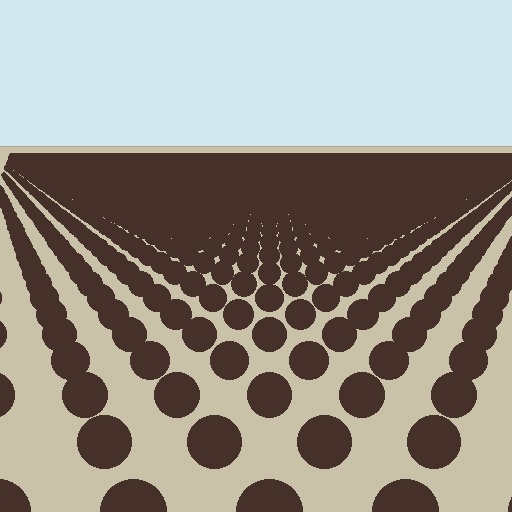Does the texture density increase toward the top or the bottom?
Density increases toward the top.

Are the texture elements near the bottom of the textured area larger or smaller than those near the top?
Larger. Near the bottom, elements are closer to the viewer and appear at a bigger on-screen size.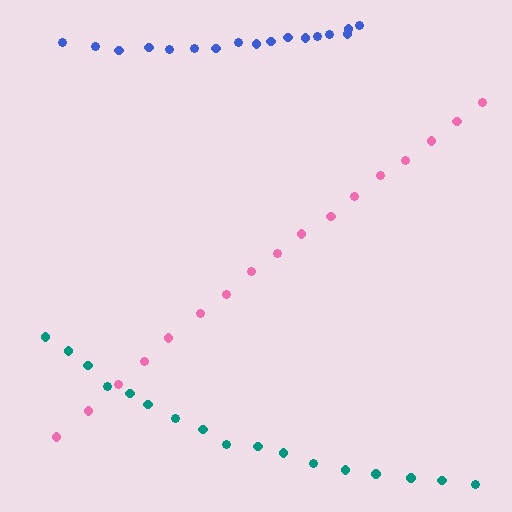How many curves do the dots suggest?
There are 3 distinct paths.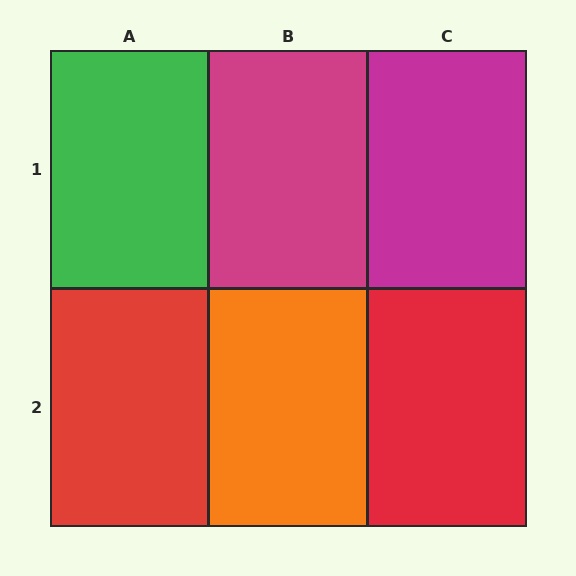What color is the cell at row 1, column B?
Magenta.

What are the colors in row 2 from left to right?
Red, orange, red.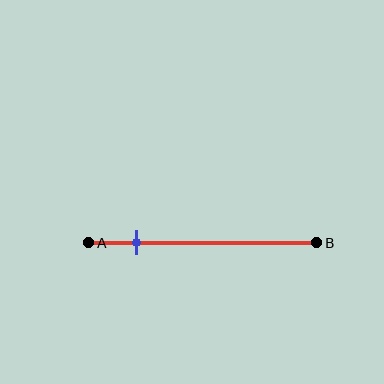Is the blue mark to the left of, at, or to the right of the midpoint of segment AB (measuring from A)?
The blue mark is to the left of the midpoint of segment AB.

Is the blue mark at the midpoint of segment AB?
No, the mark is at about 20% from A, not at the 50% midpoint.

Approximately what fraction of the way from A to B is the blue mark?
The blue mark is approximately 20% of the way from A to B.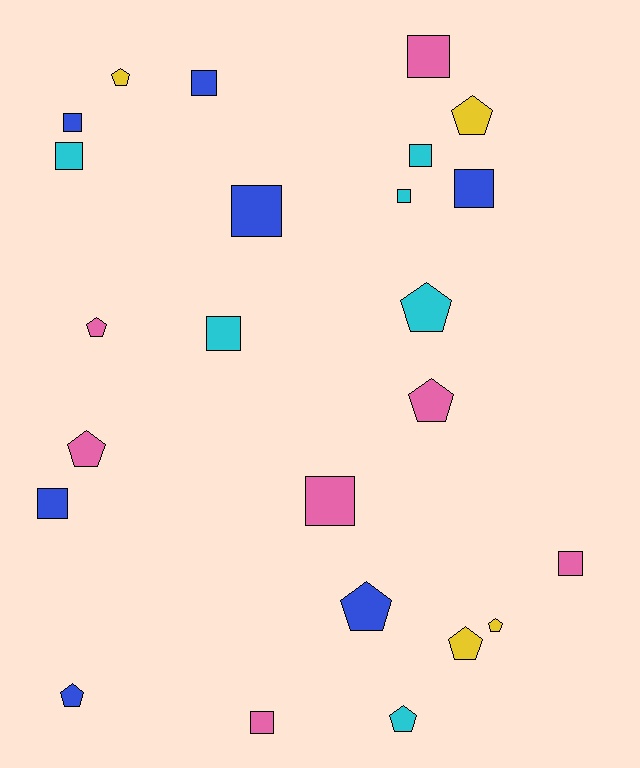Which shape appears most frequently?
Square, with 13 objects.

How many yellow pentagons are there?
There are 4 yellow pentagons.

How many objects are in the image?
There are 24 objects.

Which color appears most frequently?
Pink, with 7 objects.